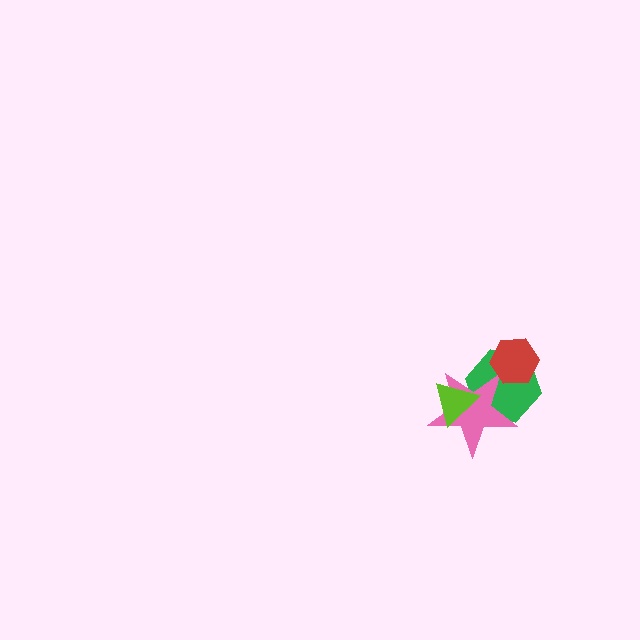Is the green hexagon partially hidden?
Yes, it is partially covered by another shape.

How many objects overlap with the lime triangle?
2 objects overlap with the lime triangle.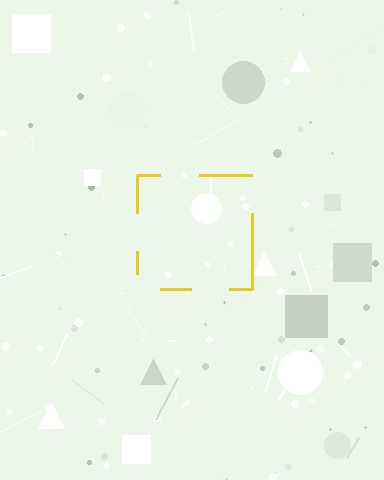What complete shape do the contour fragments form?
The contour fragments form a square.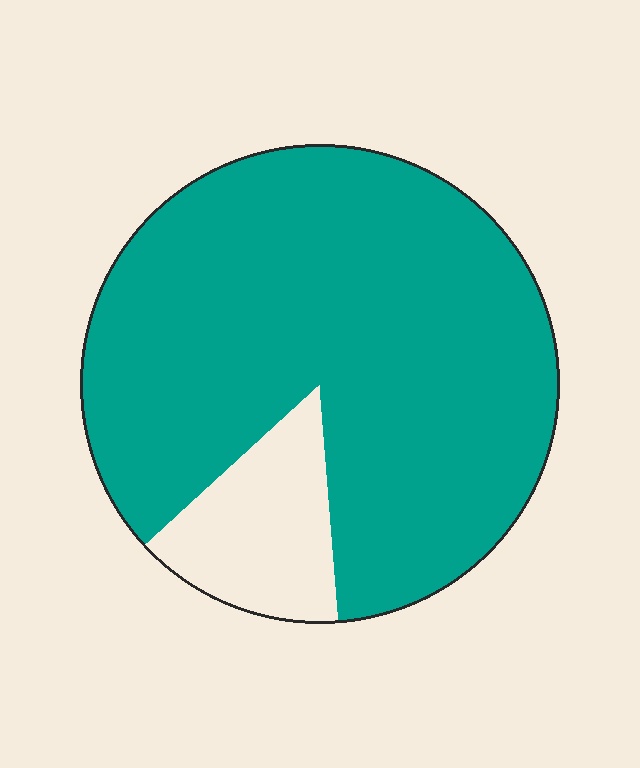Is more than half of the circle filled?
Yes.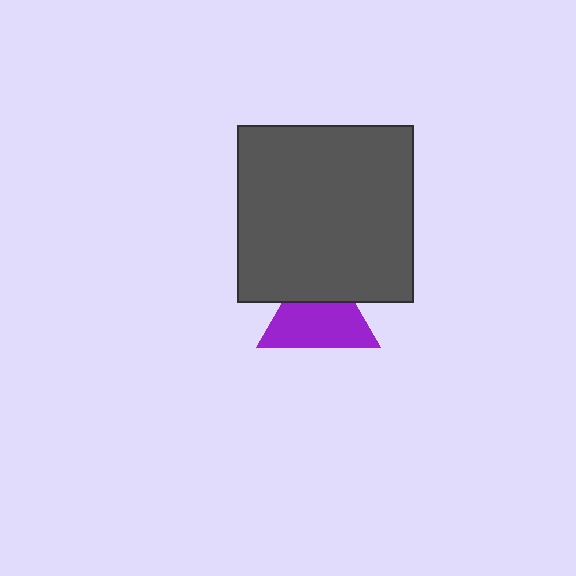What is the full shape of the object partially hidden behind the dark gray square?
The partially hidden object is a purple triangle.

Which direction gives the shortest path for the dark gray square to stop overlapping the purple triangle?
Moving up gives the shortest separation.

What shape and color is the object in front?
The object in front is a dark gray square.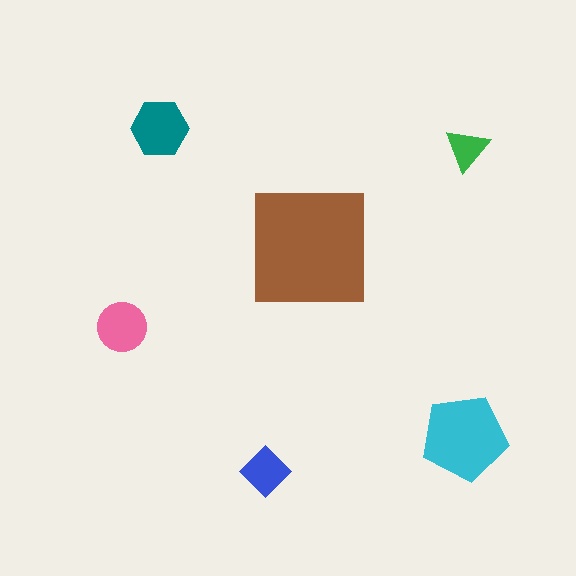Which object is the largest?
The brown square.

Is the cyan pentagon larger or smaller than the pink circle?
Larger.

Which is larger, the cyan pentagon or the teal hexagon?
The cyan pentagon.